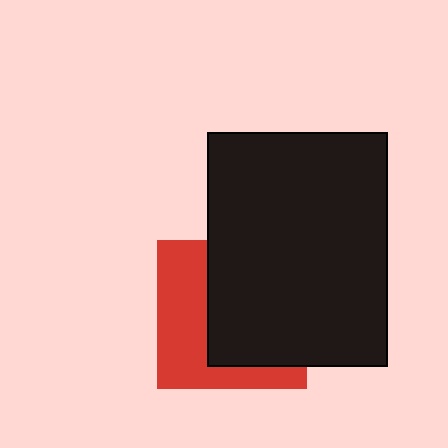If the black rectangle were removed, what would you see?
You would see the complete red square.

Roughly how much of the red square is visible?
A small part of it is visible (roughly 43%).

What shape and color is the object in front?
The object in front is a black rectangle.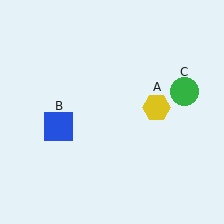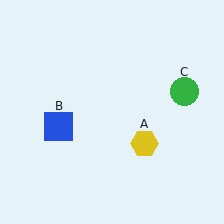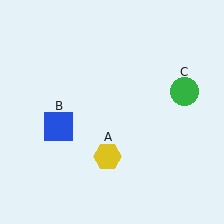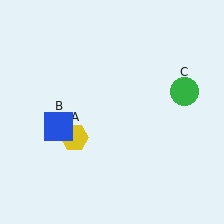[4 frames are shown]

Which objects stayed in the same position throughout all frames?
Blue square (object B) and green circle (object C) remained stationary.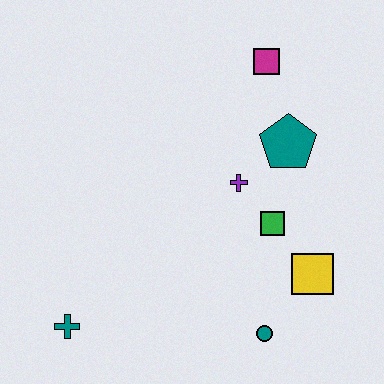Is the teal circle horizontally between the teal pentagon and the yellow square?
No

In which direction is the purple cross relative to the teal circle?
The purple cross is above the teal circle.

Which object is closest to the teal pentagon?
The purple cross is closest to the teal pentagon.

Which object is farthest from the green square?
The teal cross is farthest from the green square.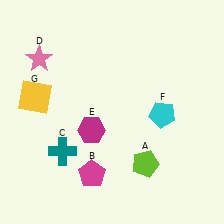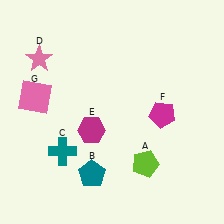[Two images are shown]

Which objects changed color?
B changed from magenta to teal. F changed from cyan to magenta. G changed from yellow to pink.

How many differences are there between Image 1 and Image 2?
There are 3 differences between the two images.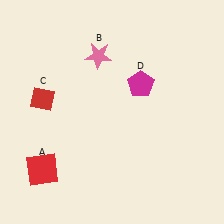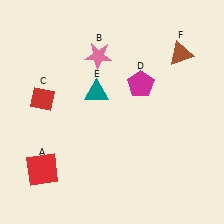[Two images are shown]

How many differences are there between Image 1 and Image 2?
There are 2 differences between the two images.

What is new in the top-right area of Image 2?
A brown triangle (F) was added in the top-right area of Image 2.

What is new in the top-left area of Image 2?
A teal triangle (E) was added in the top-left area of Image 2.